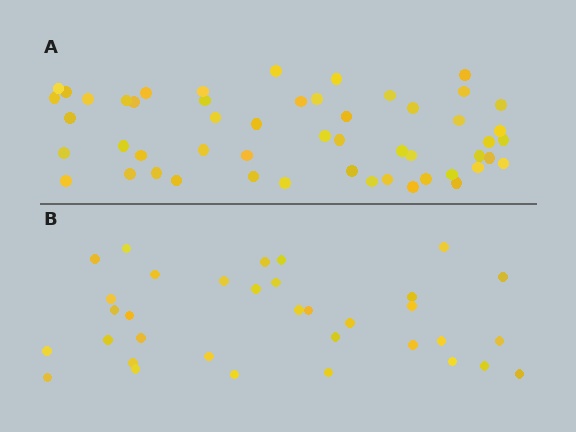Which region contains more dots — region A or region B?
Region A (the top region) has more dots.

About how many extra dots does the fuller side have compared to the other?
Region A has approximately 20 more dots than region B.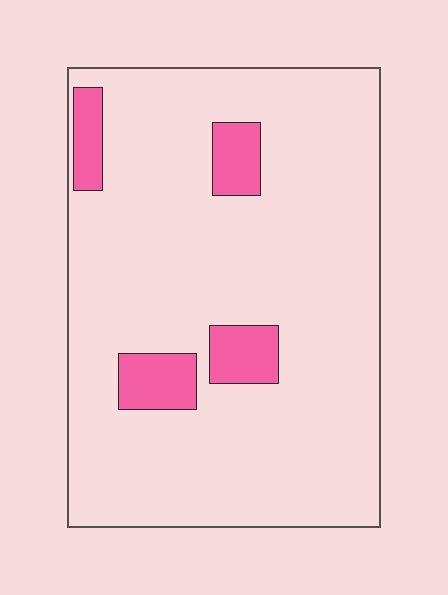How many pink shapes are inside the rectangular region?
4.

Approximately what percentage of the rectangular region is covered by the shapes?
Approximately 10%.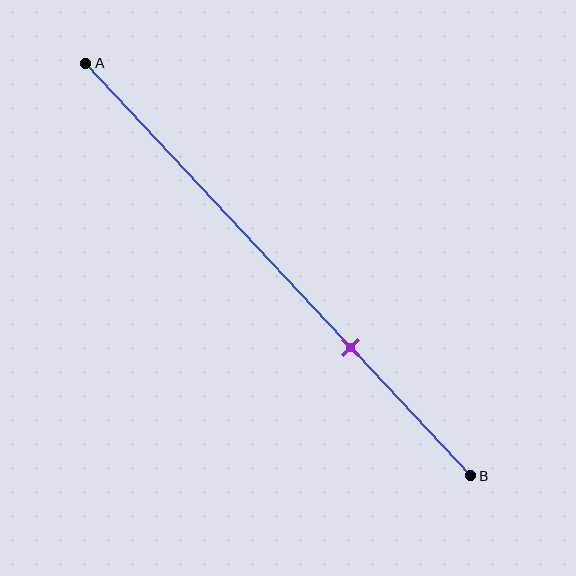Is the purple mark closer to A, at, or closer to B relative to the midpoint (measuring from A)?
The purple mark is closer to point B than the midpoint of segment AB.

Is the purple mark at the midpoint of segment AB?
No, the mark is at about 70% from A, not at the 50% midpoint.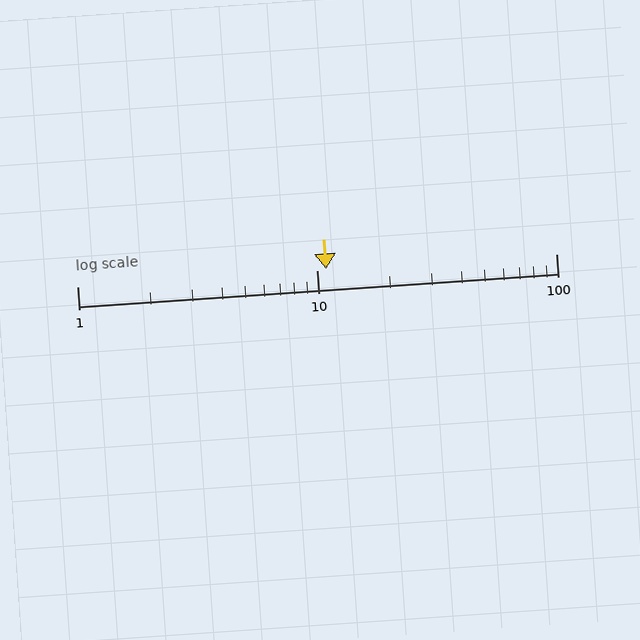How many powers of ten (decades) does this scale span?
The scale spans 2 decades, from 1 to 100.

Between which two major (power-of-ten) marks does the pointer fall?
The pointer is between 10 and 100.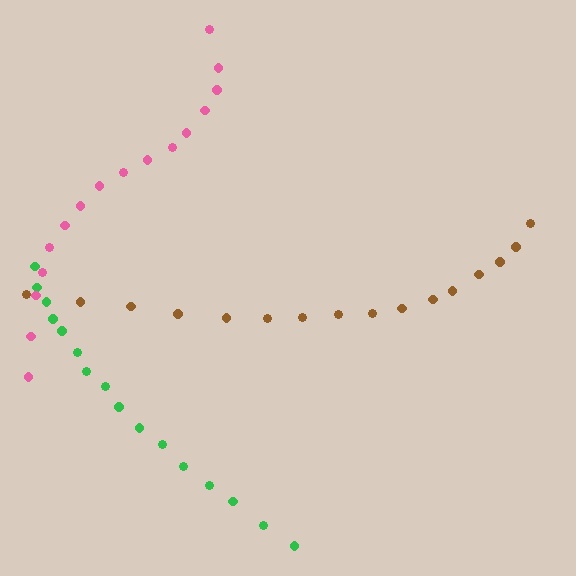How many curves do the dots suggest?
There are 3 distinct paths.